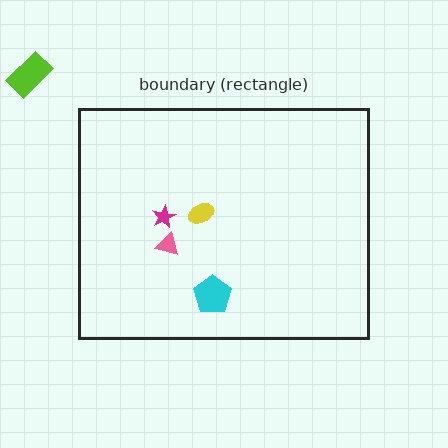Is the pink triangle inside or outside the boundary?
Inside.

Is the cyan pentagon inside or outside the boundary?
Inside.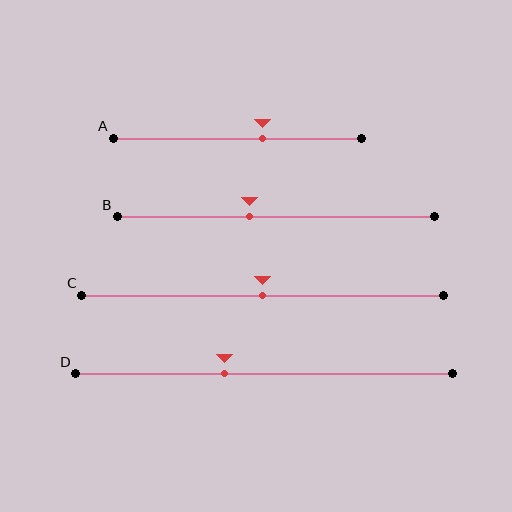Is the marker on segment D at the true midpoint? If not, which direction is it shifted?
No, the marker on segment D is shifted to the left by about 10% of the segment length.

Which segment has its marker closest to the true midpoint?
Segment C has its marker closest to the true midpoint.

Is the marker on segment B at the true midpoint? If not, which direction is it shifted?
No, the marker on segment B is shifted to the left by about 8% of the segment length.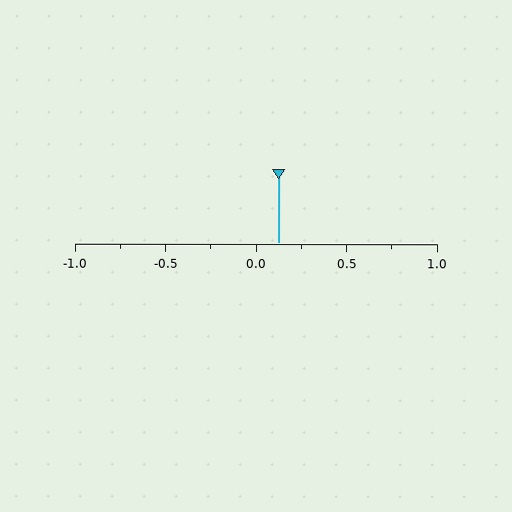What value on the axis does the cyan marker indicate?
The marker indicates approximately 0.12.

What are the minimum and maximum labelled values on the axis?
The axis runs from -1.0 to 1.0.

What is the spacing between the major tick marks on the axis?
The major ticks are spaced 0.5 apart.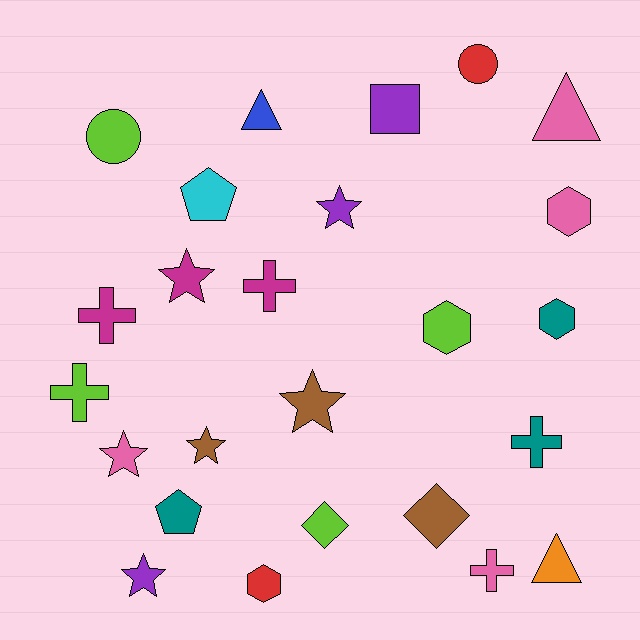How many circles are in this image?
There are 2 circles.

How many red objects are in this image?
There are 2 red objects.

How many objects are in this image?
There are 25 objects.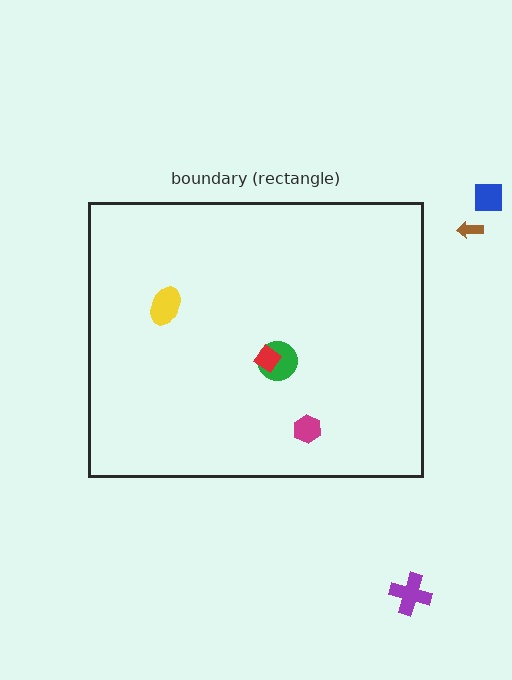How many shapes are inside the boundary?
4 inside, 3 outside.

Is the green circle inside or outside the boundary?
Inside.